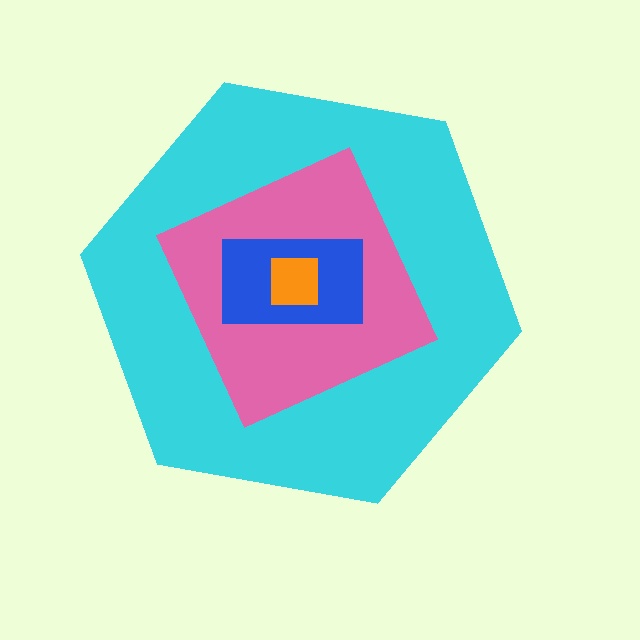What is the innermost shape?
The orange square.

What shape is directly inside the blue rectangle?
The orange square.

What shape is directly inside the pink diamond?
The blue rectangle.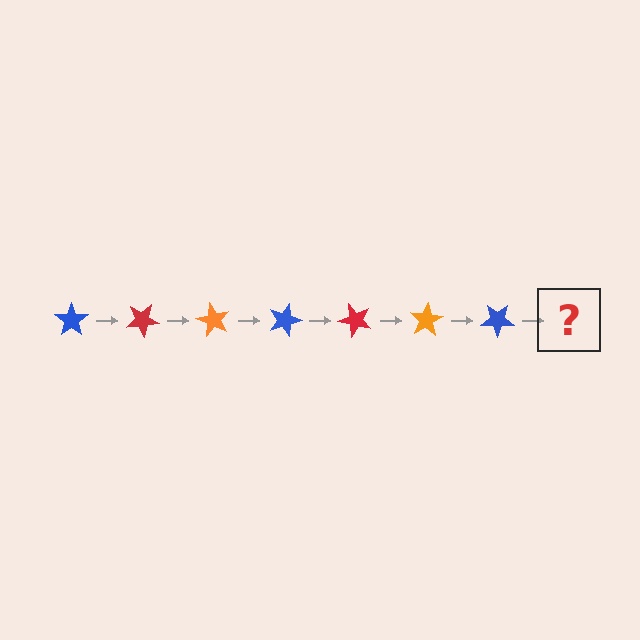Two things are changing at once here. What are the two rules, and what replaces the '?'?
The two rules are that it rotates 30 degrees each step and the color cycles through blue, red, and orange. The '?' should be a red star, rotated 210 degrees from the start.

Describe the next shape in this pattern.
It should be a red star, rotated 210 degrees from the start.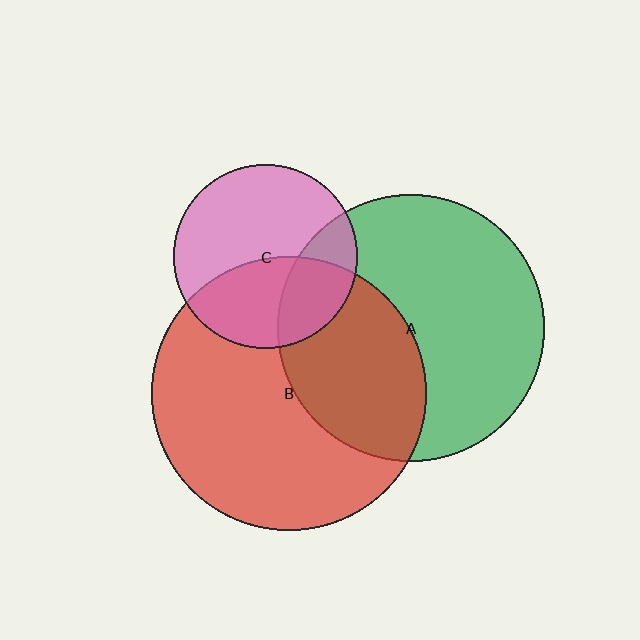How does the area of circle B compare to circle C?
Approximately 2.2 times.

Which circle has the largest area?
Circle B (red).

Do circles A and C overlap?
Yes.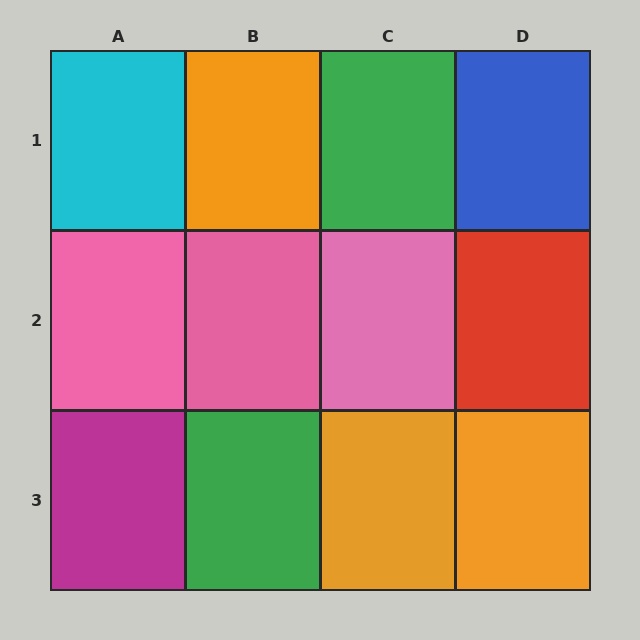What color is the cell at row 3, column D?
Orange.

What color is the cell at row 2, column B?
Pink.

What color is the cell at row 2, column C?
Pink.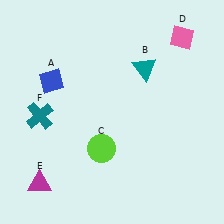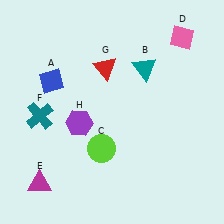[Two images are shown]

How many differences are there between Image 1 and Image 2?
There are 2 differences between the two images.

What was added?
A red triangle (G), a purple hexagon (H) were added in Image 2.